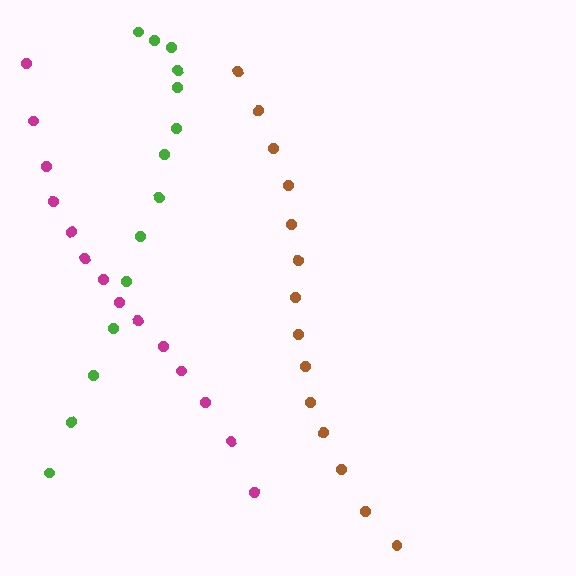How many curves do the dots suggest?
There are 3 distinct paths.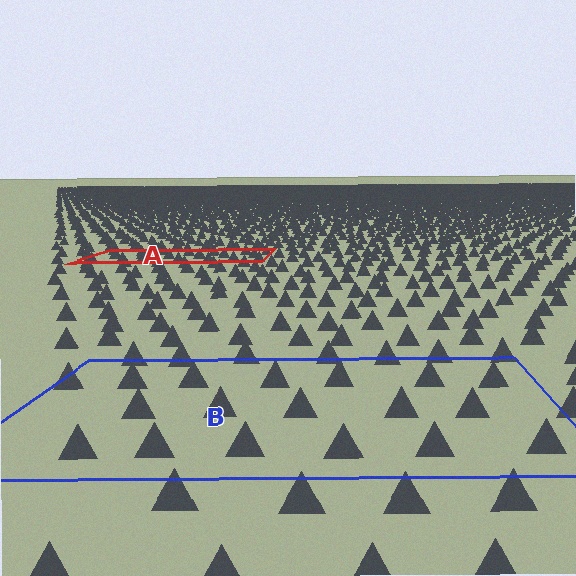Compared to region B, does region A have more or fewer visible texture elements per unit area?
Region A has more texture elements per unit area — they are packed more densely because it is farther away.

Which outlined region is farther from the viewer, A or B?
Region A is farther from the viewer — the texture elements inside it appear smaller and more densely packed.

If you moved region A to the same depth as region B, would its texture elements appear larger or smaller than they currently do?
They would appear larger. At a closer depth, the same texture elements are projected at a bigger on-screen size.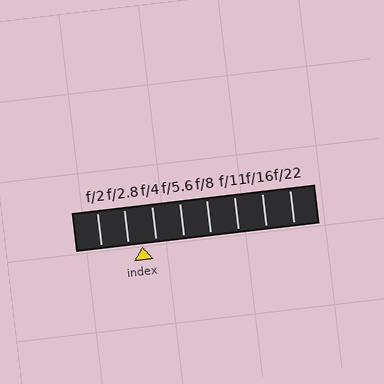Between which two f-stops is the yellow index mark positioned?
The index mark is between f/2.8 and f/4.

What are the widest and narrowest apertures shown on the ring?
The widest aperture shown is f/2 and the narrowest is f/22.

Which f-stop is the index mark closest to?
The index mark is closest to f/2.8.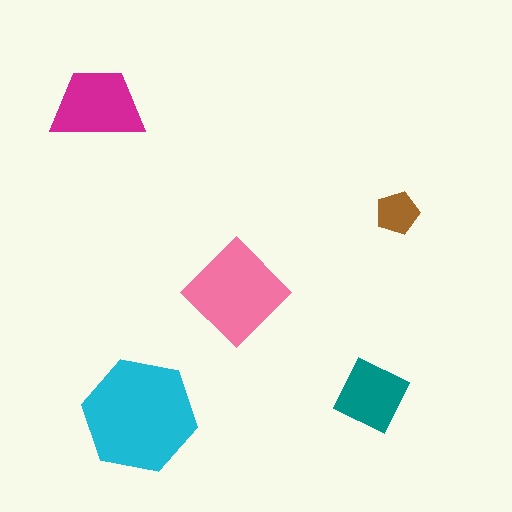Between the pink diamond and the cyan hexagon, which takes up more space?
The cyan hexagon.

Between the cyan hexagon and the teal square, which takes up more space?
The cyan hexagon.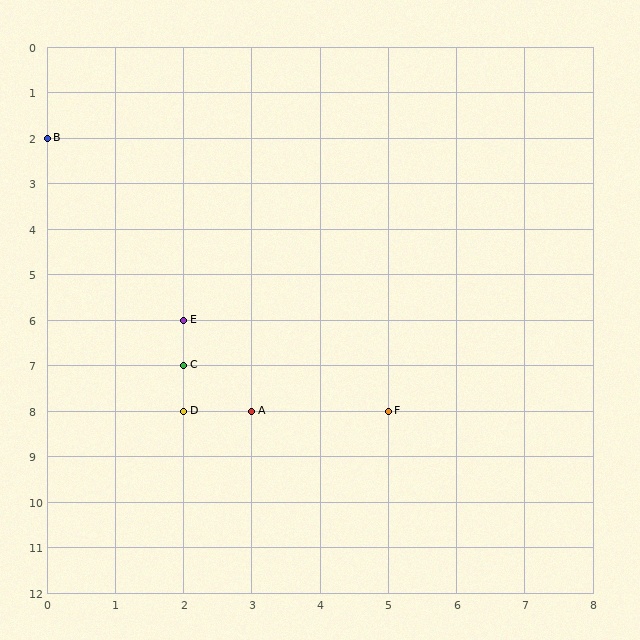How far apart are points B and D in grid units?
Points B and D are 2 columns and 6 rows apart (about 6.3 grid units diagonally).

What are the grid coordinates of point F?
Point F is at grid coordinates (5, 8).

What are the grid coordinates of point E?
Point E is at grid coordinates (2, 6).